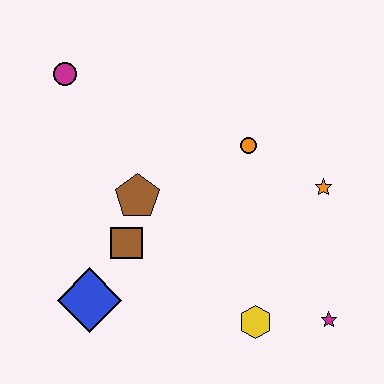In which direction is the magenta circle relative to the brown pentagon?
The magenta circle is above the brown pentagon.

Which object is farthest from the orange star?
The magenta circle is farthest from the orange star.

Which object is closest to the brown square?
The brown pentagon is closest to the brown square.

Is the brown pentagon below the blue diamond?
No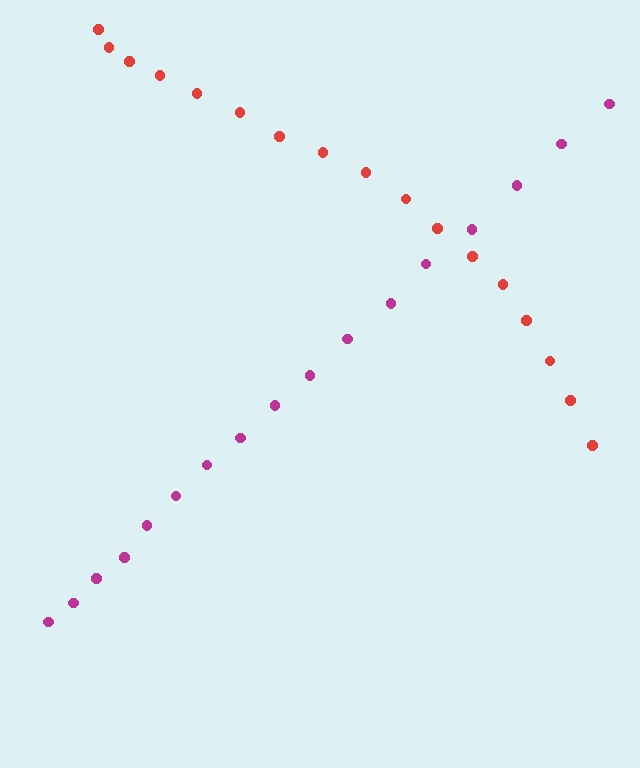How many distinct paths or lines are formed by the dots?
There are 2 distinct paths.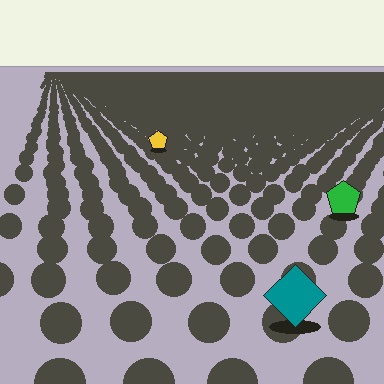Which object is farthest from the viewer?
The yellow pentagon is farthest from the viewer. It appears smaller and the ground texture around it is denser.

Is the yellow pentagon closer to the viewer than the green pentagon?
No. The green pentagon is closer — you can tell from the texture gradient: the ground texture is coarser near it.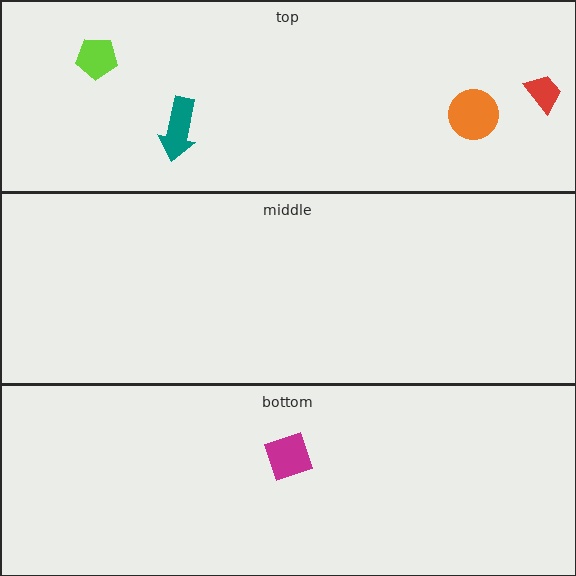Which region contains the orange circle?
The top region.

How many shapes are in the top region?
4.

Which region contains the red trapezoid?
The top region.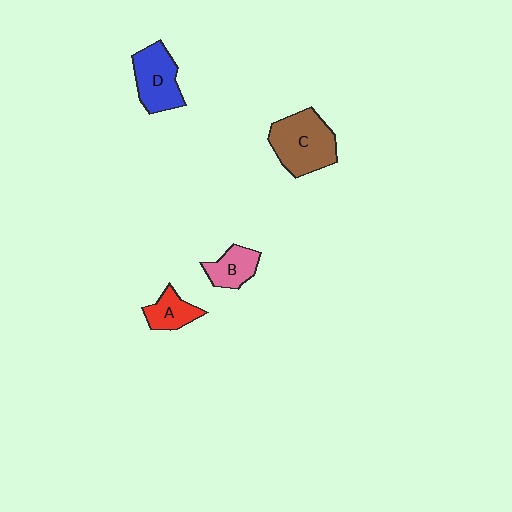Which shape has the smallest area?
Shape A (red).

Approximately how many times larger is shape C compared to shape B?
Approximately 2.0 times.